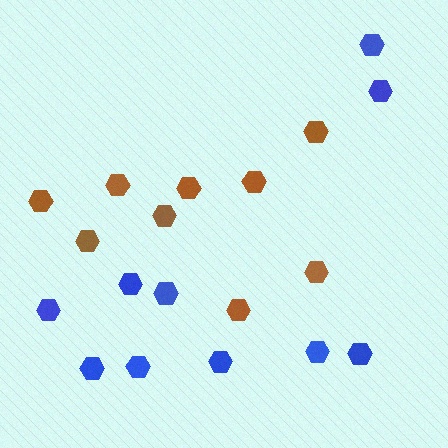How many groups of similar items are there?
There are 2 groups: one group of brown hexagons (9) and one group of blue hexagons (10).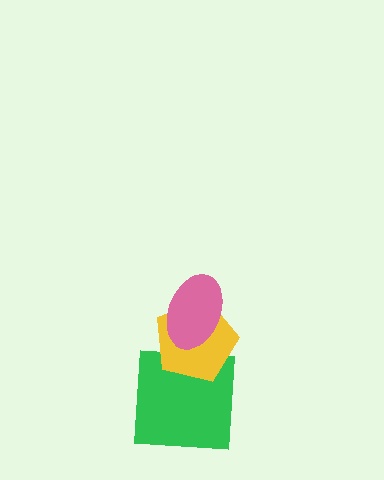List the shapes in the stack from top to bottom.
From top to bottom: the pink ellipse, the yellow pentagon, the green square.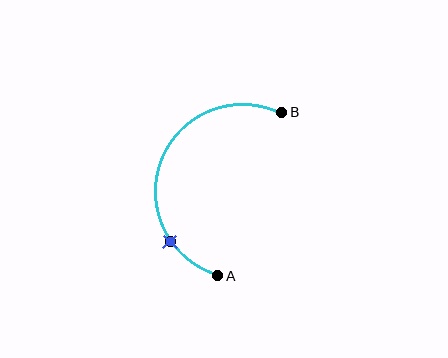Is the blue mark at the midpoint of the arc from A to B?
No. The blue mark lies on the arc but is closer to endpoint A. The arc midpoint would be at the point on the curve equidistant along the arc from both A and B.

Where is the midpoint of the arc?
The arc midpoint is the point on the curve farthest from the straight line joining A and B. It sits to the left of that line.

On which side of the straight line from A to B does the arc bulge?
The arc bulges to the left of the straight line connecting A and B.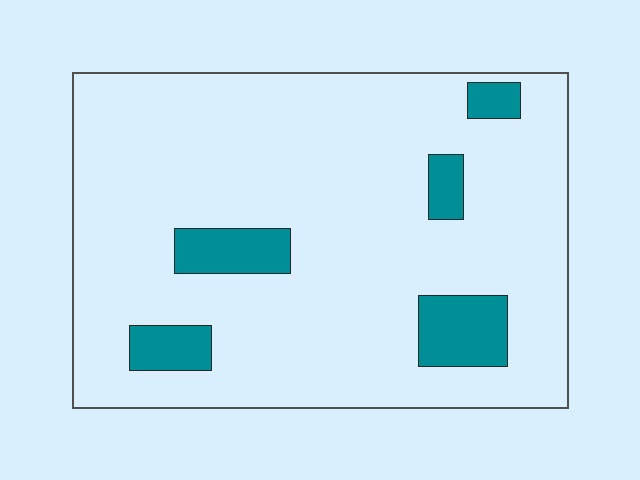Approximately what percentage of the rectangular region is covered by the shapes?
Approximately 10%.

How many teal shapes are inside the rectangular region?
5.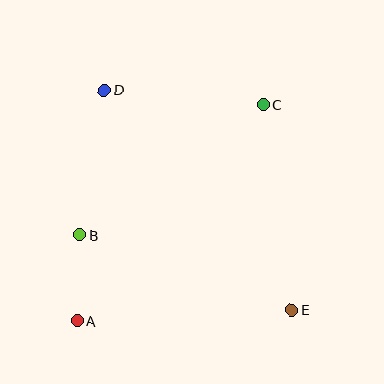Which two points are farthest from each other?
Points D and E are farthest from each other.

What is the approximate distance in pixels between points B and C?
The distance between B and C is approximately 225 pixels.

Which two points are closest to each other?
Points A and B are closest to each other.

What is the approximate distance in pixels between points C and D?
The distance between C and D is approximately 160 pixels.